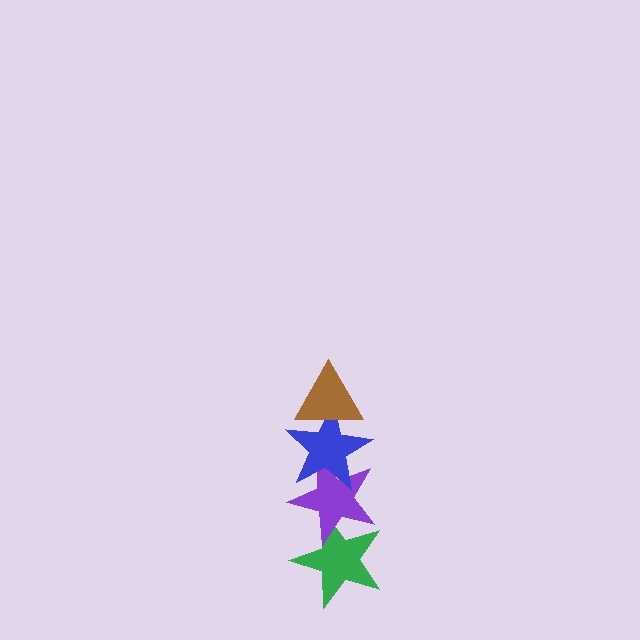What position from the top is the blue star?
The blue star is 2nd from the top.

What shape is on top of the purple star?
The blue star is on top of the purple star.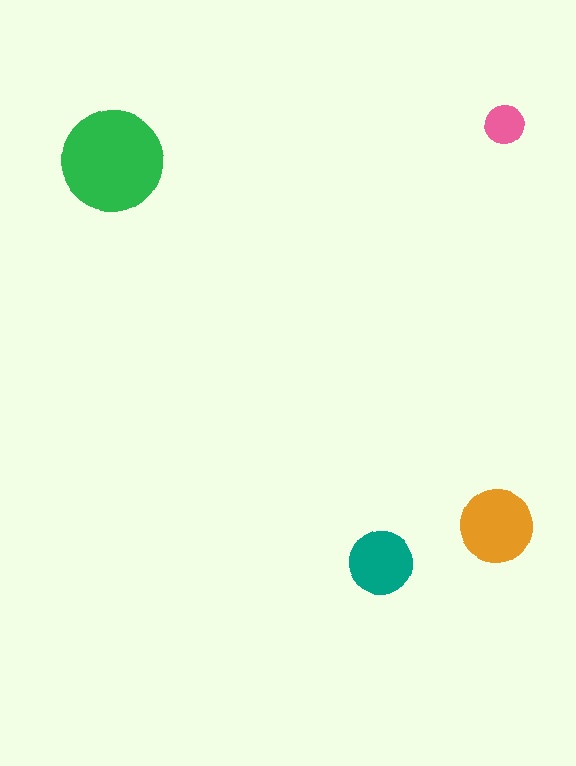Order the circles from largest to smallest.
the green one, the orange one, the teal one, the pink one.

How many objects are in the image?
There are 4 objects in the image.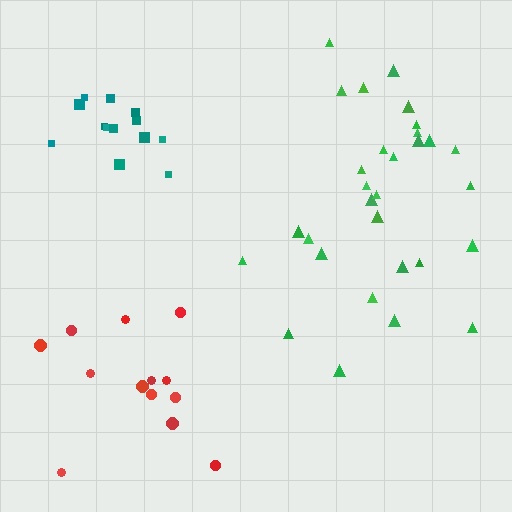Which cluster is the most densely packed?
Teal.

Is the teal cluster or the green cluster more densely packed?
Teal.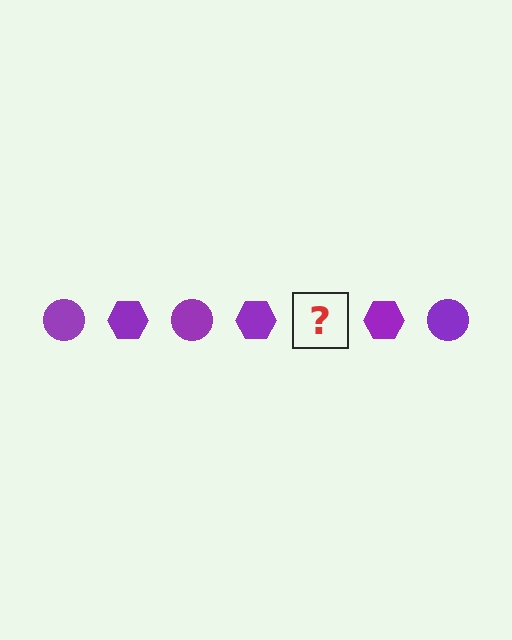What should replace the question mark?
The question mark should be replaced with a purple circle.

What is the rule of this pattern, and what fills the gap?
The rule is that the pattern cycles through circle, hexagon shapes in purple. The gap should be filled with a purple circle.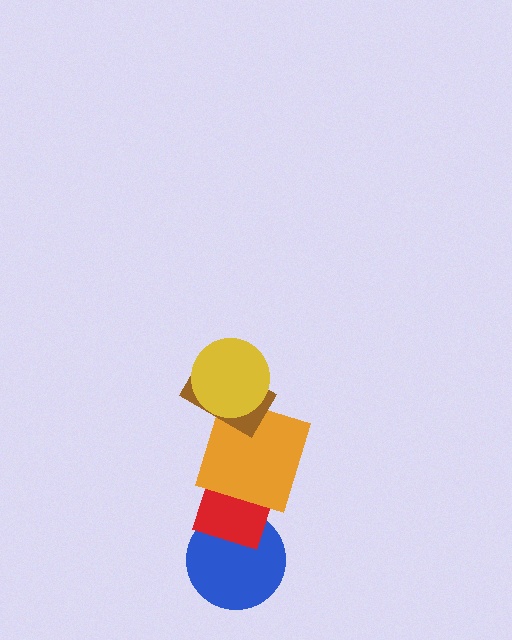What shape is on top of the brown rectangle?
The yellow circle is on top of the brown rectangle.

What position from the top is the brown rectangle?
The brown rectangle is 2nd from the top.